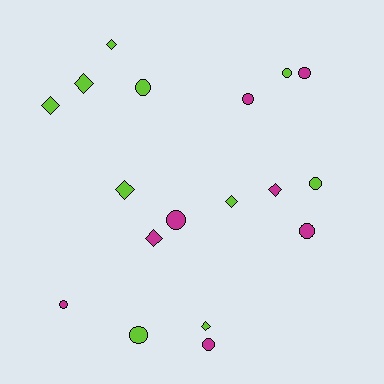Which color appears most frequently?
Lime, with 10 objects.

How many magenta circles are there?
There are 6 magenta circles.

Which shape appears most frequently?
Circle, with 10 objects.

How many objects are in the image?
There are 18 objects.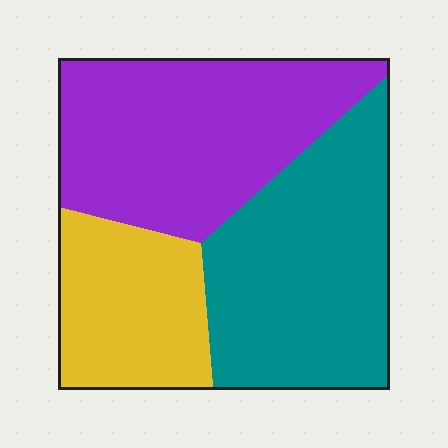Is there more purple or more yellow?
Purple.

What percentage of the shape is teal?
Teal covers about 40% of the shape.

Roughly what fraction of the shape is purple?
Purple takes up about two fifths (2/5) of the shape.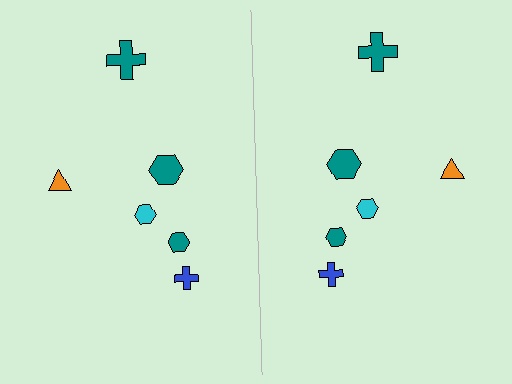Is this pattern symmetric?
Yes, this pattern has bilateral (reflection) symmetry.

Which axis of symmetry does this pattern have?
The pattern has a vertical axis of symmetry running through the center of the image.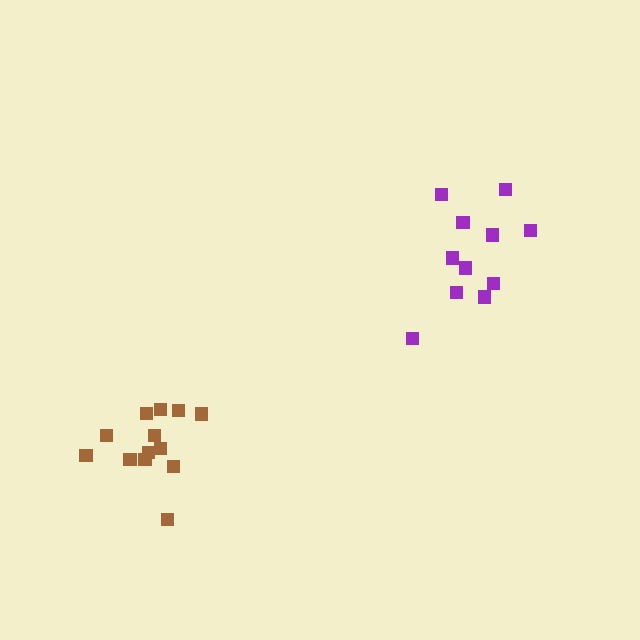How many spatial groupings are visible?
There are 2 spatial groupings.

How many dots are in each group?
Group 1: 13 dots, Group 2: 11 dots (24 total).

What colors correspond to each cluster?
The clusters are colored: brown, purple.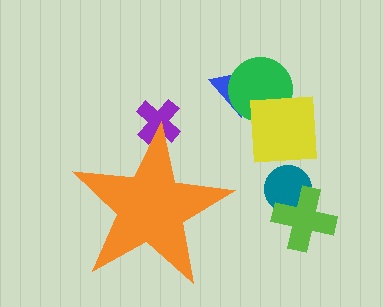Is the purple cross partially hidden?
Yes, the purple cross is partially hidden behind the orange star.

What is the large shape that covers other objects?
An orange star.